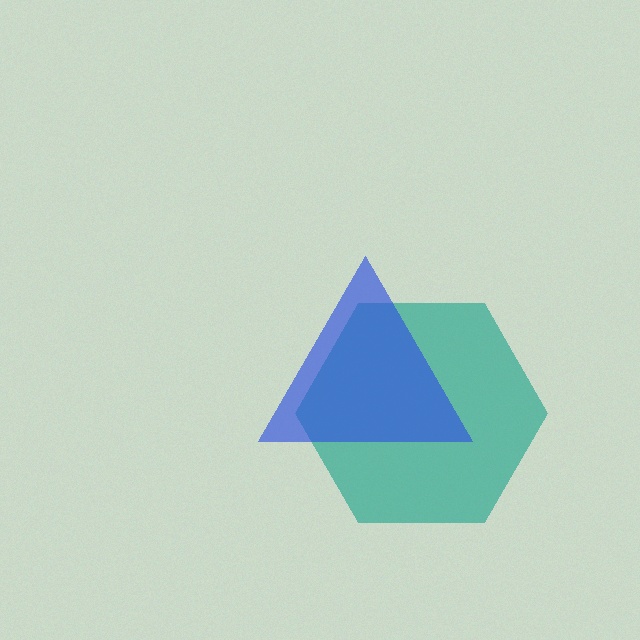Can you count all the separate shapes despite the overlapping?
Yes, there are 2 separate shapes.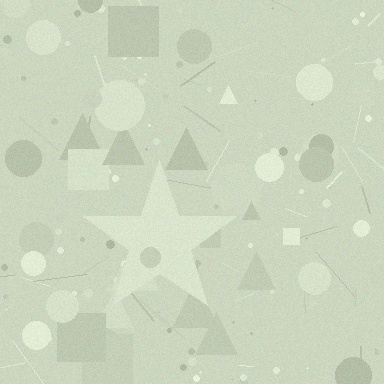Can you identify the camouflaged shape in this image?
The camouflaged shape is a star.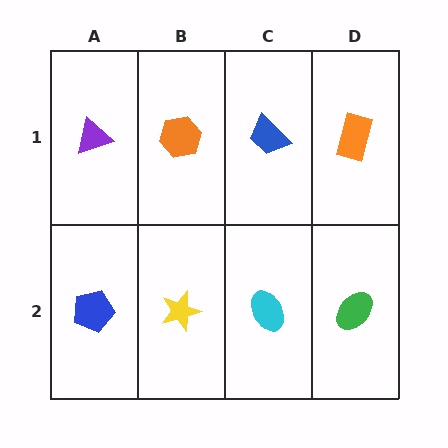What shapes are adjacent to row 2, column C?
A blue trapezoid (row 1, column C), a yellow star (row 2, column B), a green ellipse (row 2, column D).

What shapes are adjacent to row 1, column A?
A blue pentagon (row 2, column A), an orange hexagon (row 1, column B).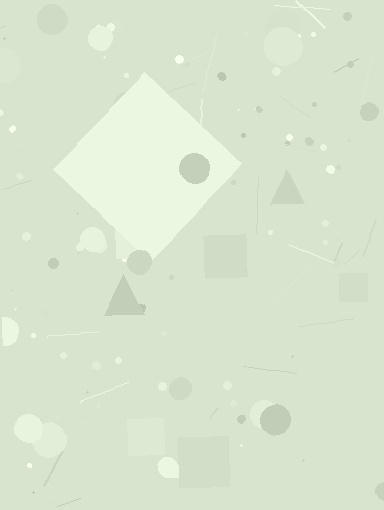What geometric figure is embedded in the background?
A diamond is embedded in the background.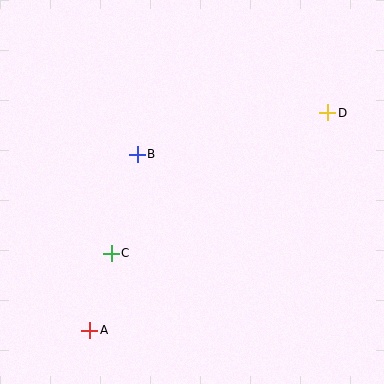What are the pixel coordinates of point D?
Point D is at (328, 113).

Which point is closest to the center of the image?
Point B at (137, 154) is closest to the center.